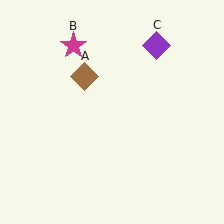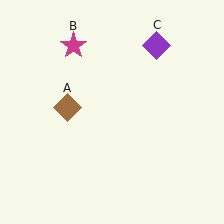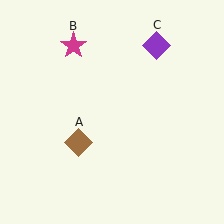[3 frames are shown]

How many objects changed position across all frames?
1 object changed position: brown diamond (object A).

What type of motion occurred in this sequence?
The brown diamond (object A) rotated counterclockwise around the center of the scene.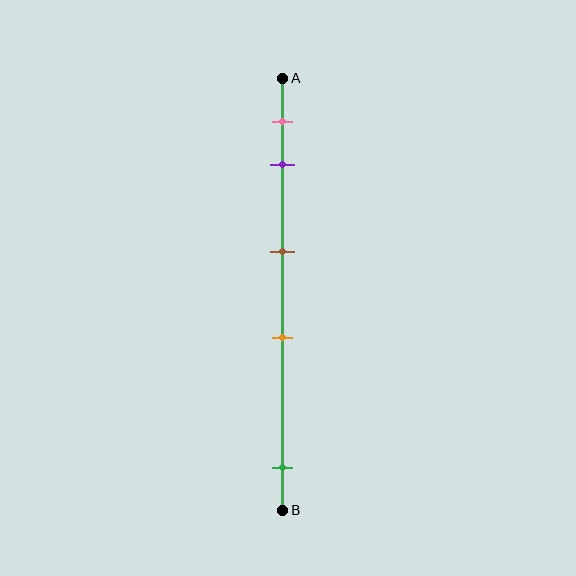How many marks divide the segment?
There are 5 marks dividing the segment.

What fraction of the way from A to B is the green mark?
The green mark is approximately 90% (0.9) of the way from A to B.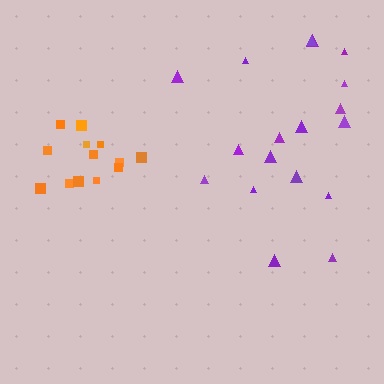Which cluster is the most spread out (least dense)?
Purple.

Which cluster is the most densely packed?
Orange.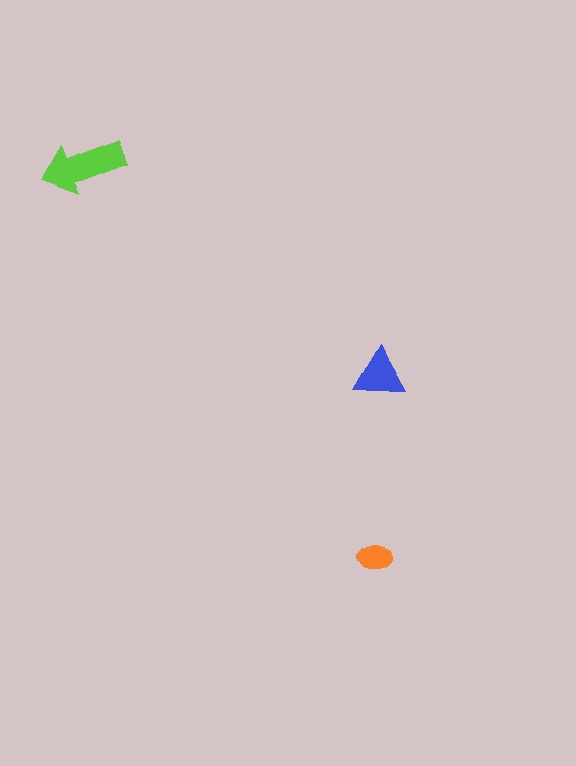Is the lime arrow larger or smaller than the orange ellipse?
Larger.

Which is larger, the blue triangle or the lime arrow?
The lime arrow.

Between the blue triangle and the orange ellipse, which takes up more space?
The blue triangle.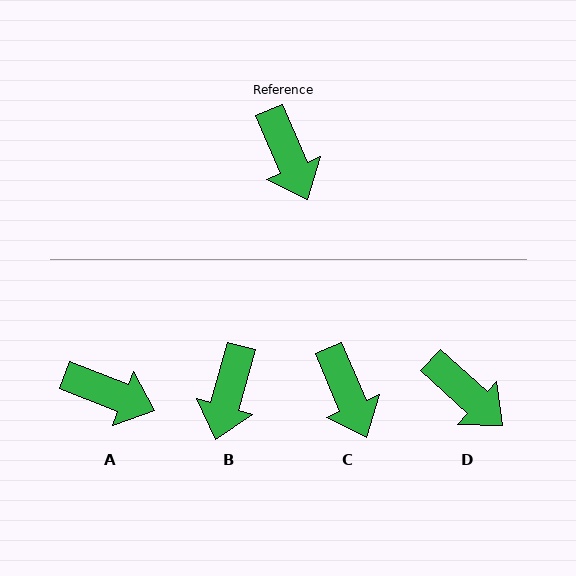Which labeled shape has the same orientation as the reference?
C.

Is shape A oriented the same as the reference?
No, it is off by about 45 degrees.